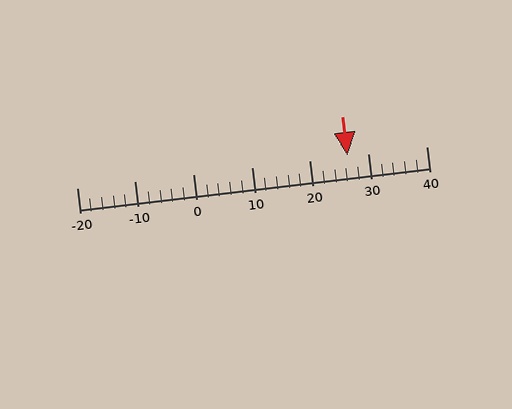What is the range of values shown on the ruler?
The ruler shows values from -20 to 40.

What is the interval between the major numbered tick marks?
The major tick marks are spaced 10 units apart.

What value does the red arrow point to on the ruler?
The red arrow points to approximately 26.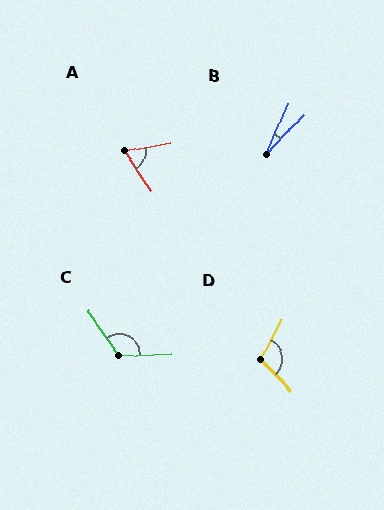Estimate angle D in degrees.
Approximately 108 degrees.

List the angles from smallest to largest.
B (19°), A (67°), D (108°), C (122°).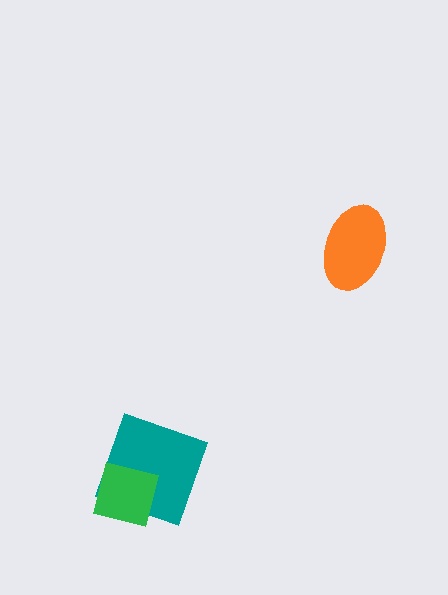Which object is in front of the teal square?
The green square is in front of the teal square.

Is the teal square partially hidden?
Yes, it is partially covered by another shape.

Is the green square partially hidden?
No, no other shape covers it.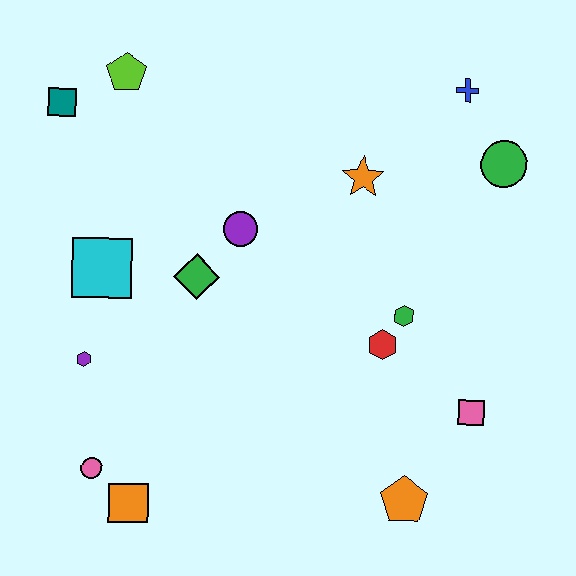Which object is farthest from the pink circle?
The blue cross is farthest from the pink circle.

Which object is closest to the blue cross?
The green circle is closest to the blue cross.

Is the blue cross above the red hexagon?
Yes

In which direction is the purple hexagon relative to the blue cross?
The purple hexagon is to the left of the blue cross.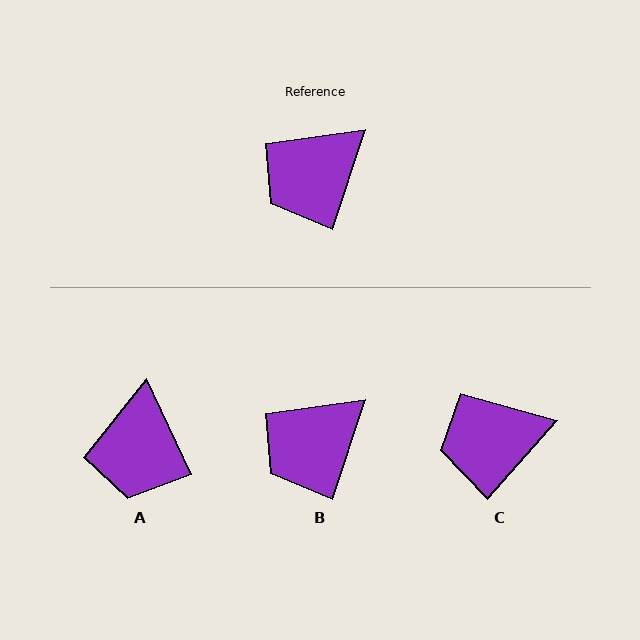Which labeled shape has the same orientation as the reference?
B.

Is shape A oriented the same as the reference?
No, it is off by about 43 degrees.